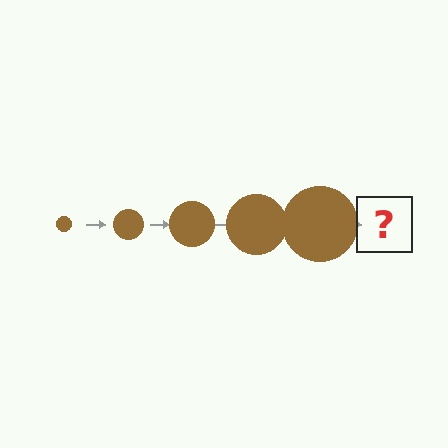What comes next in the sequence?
The next element should be a brown circle, larger than the previous one.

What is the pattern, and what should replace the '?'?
The pattern is that the circle gets progressively larger each step. The '?' should be a brown circle, larger than the previous one.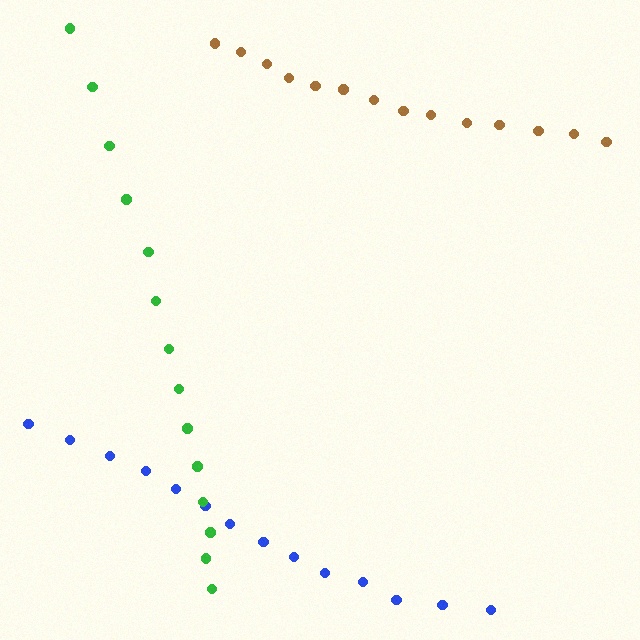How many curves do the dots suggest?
There are 3 distinct paths.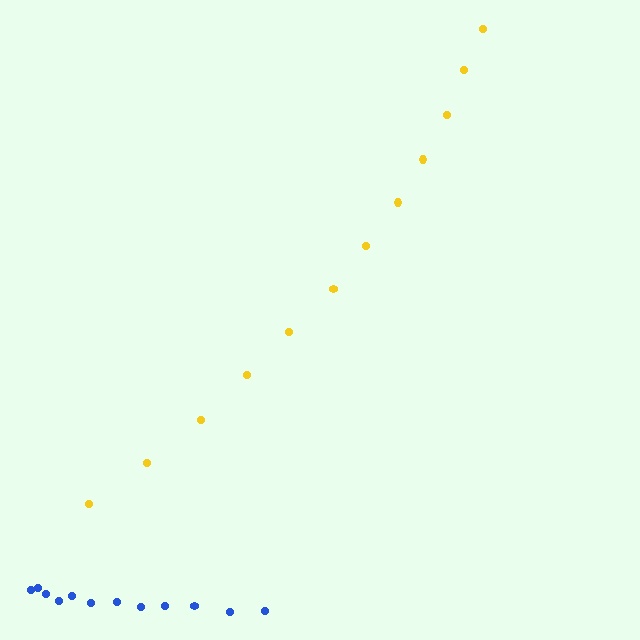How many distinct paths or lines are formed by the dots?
There are 2 distinct paths.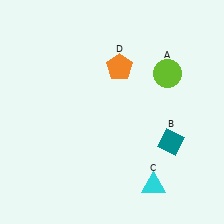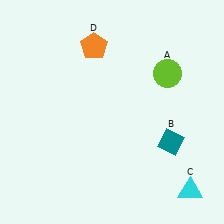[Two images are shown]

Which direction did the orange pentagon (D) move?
The orange pentagon (D) moved left.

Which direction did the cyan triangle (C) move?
The cyan triangle (C) moved right.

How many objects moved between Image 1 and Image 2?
2 objects moved between the two images.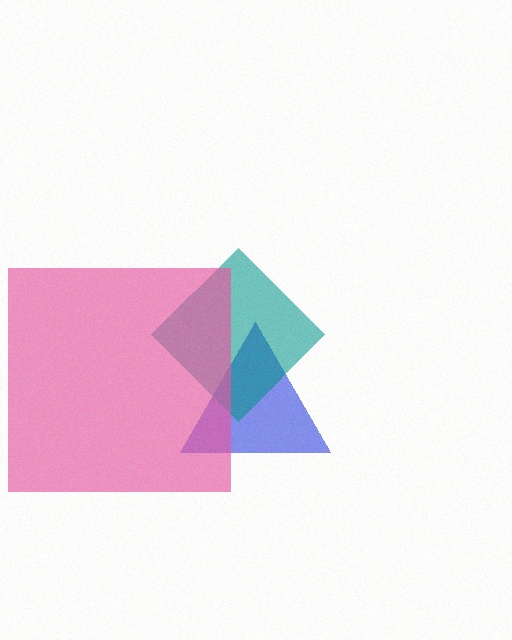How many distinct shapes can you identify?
There are 3 distinct shapes: a blue triangle, a teal diamond, a pink square.